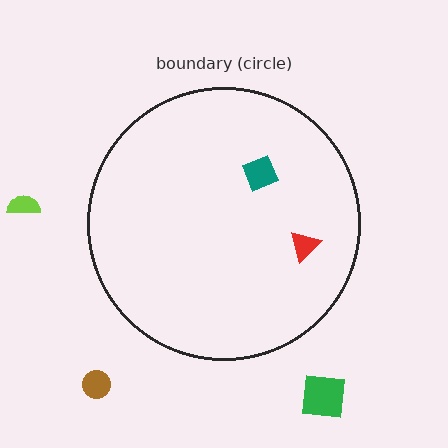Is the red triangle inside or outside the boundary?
Inside.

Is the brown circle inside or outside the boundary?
Outside.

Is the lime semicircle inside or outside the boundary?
Outside.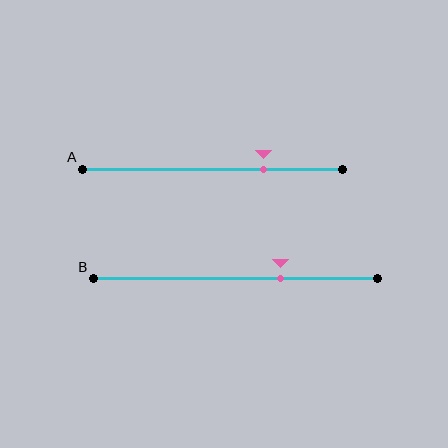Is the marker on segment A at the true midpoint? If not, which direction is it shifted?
No, the marker on segment A is shifted to the right by about 20% of the segment length.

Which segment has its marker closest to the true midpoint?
Segment B has its marker closest to the true midpoint.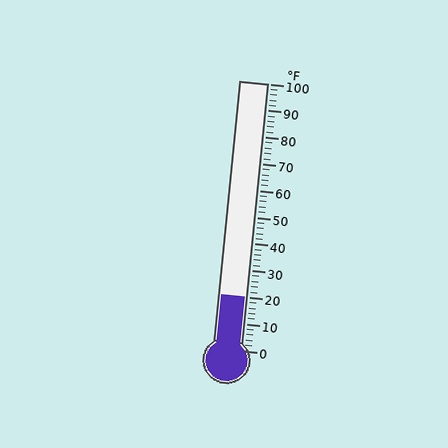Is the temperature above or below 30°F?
The temperature is below 30°F.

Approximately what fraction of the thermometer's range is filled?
The thermometer is filled to approximately 20% of its range.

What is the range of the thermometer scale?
The thermometer scale ranges from 0°F to 100°F.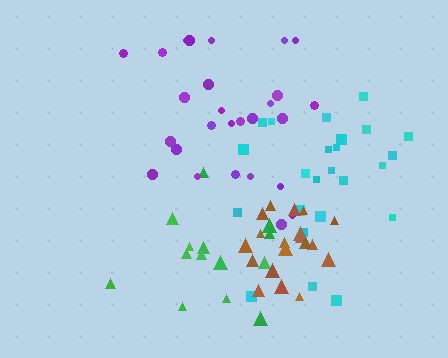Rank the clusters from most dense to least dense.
brown, cyan, purple, green.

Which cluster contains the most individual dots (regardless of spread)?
Purple (27).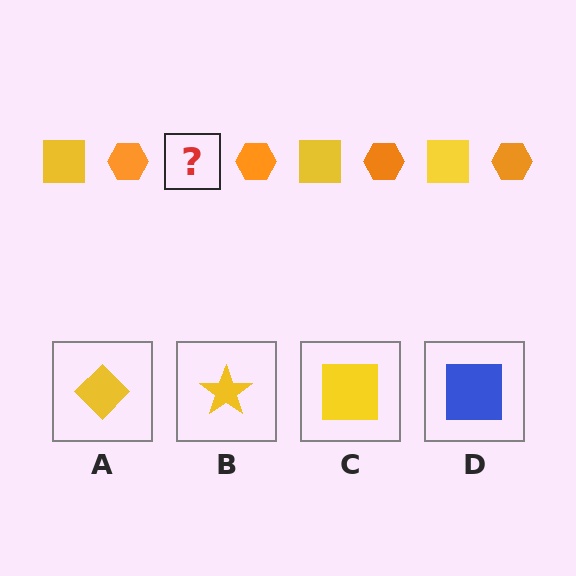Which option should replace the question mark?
Option C.